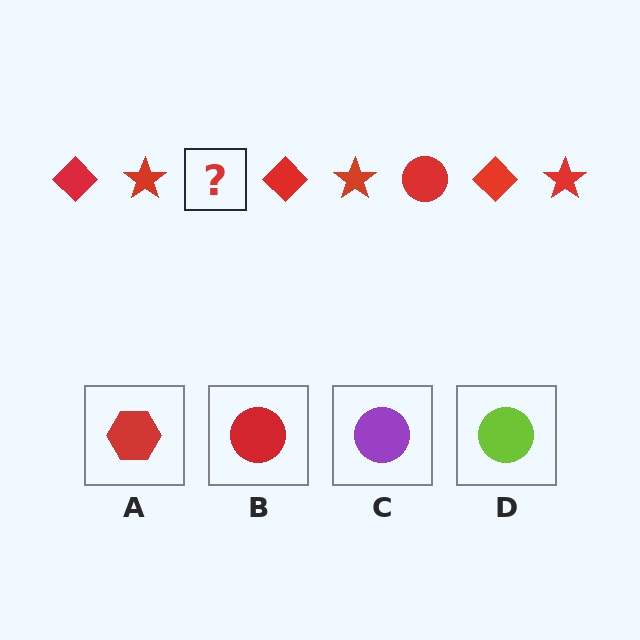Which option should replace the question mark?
Option B.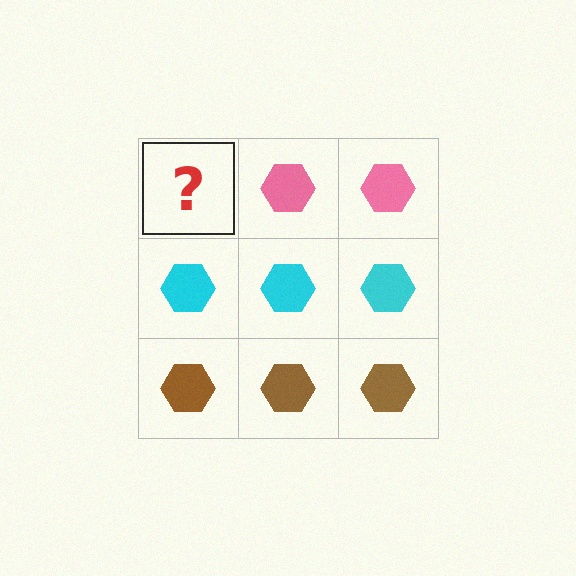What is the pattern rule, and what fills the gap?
The rule is that each row has a consistent color. The gap should be filled with a pink hexagon.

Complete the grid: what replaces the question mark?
The question mark should be replaced with a pink hexagon.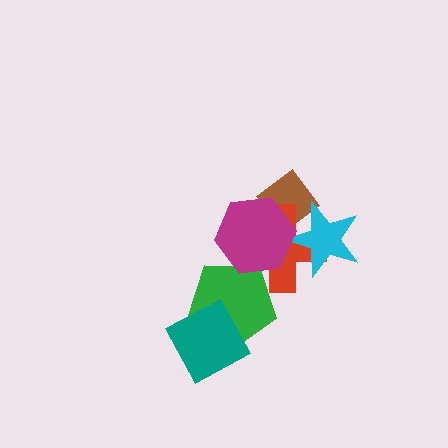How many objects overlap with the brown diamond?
3 objects overlap with the brown diamond.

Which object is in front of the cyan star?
The magenta hexagon is in front of the cyan star.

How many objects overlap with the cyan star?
3 objects overlap with the cyan star.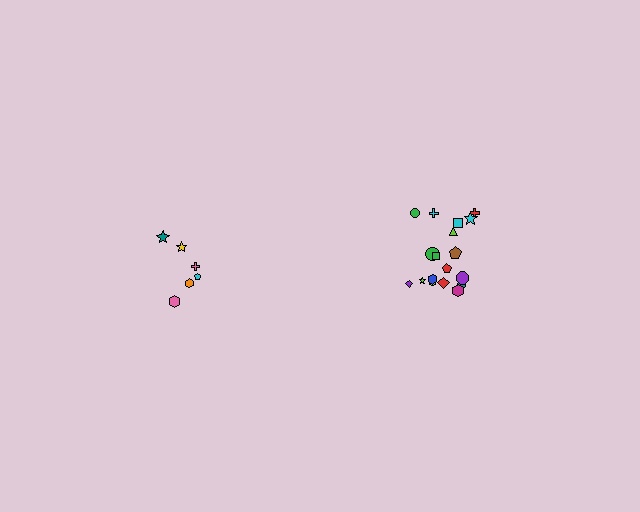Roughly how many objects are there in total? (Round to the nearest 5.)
Roughly 25 objects in total.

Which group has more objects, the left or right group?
The right group.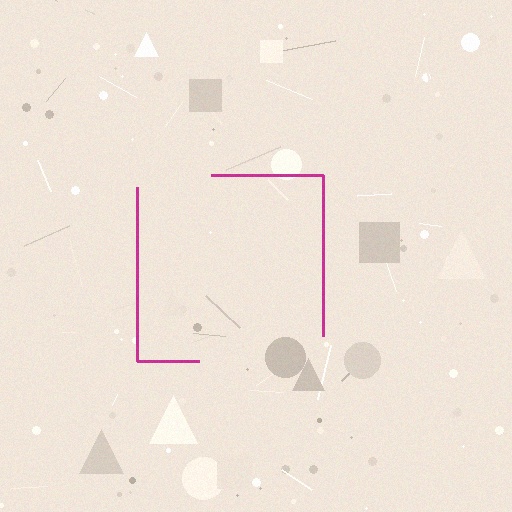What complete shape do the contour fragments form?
The contour fragments form a square.